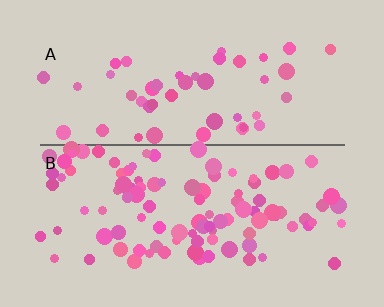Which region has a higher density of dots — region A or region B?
B (the bottom).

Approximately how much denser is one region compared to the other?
Approximately 2.2× — region B over region A.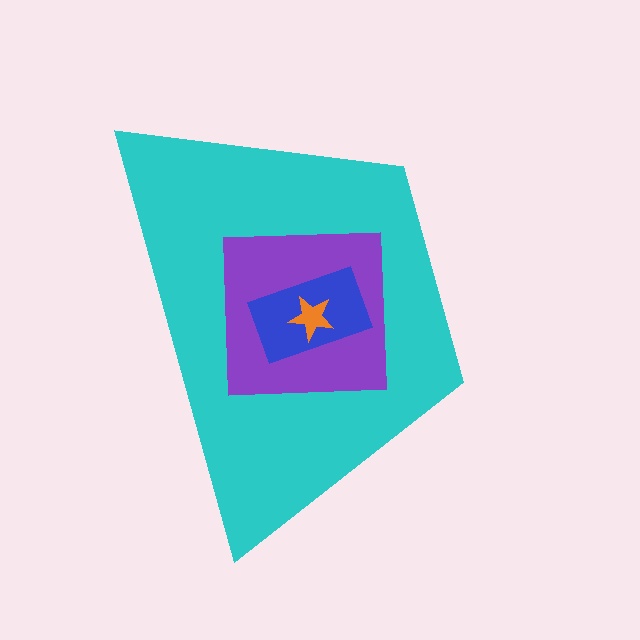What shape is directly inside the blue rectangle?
The orange star.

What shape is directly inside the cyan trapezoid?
The purple square.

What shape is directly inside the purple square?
The blue rectangle.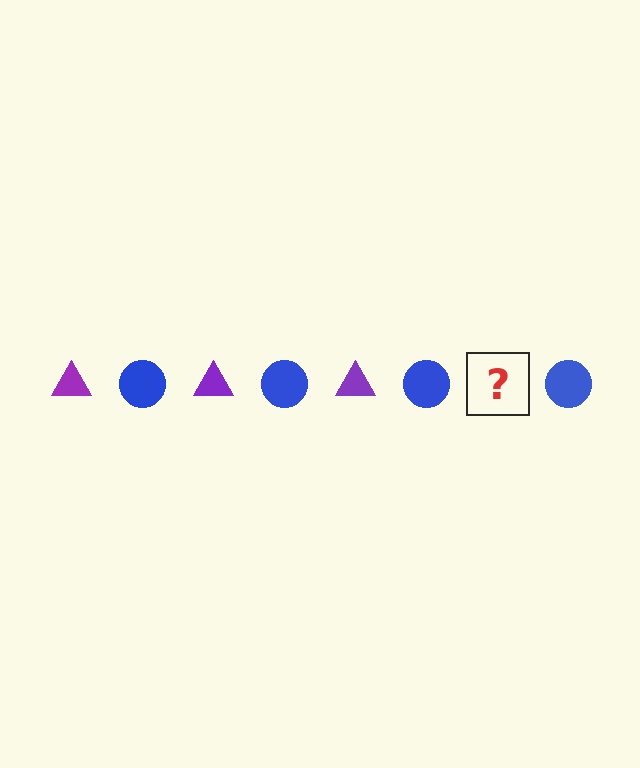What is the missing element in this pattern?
The missing element is a purple triangle.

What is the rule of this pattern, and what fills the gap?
The rule is that the pattern alternates between purple triangle and blue circle. The gap should be filled with a purple triangle.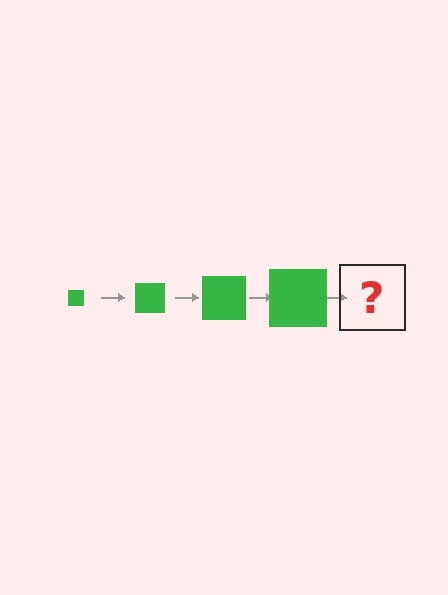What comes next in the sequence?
The next element should be a green square, larger than the previous one.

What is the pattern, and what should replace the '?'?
The pattern is that the square gets progressively larger each step. The '?' should be a green square, larger than the previous one.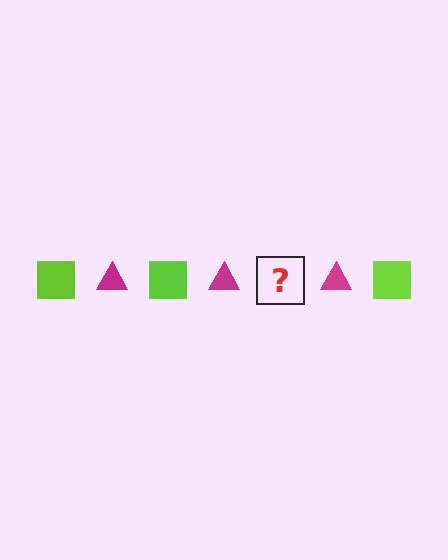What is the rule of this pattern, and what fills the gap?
The rule is that the pattern alternates between lime square and magenta triangle. The gap should be filled with a lime square.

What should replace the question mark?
The question mark should be replaced with a lime square.